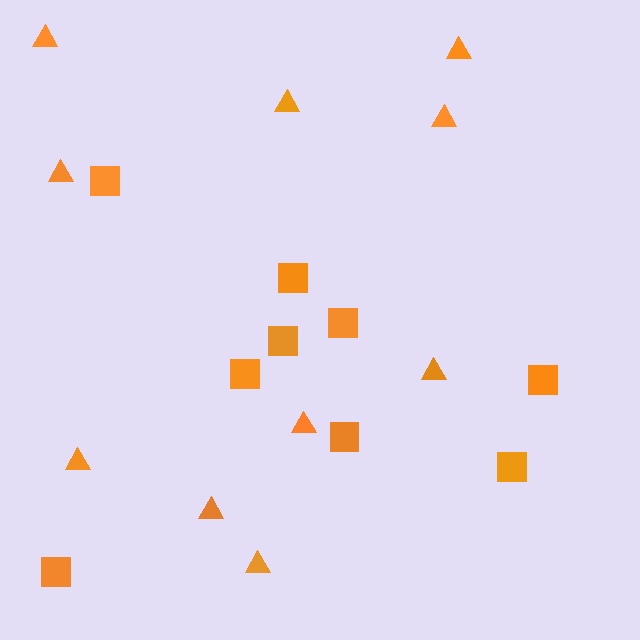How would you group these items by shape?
There are 2 groups: one group of triangles (10) and one group of squares (9).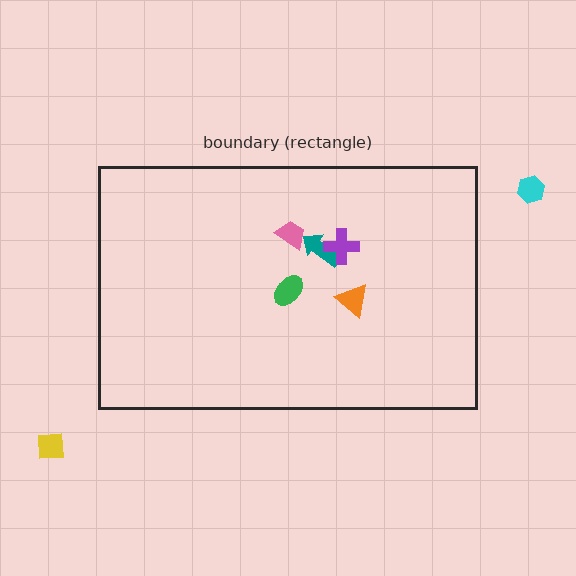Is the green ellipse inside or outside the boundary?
Inside.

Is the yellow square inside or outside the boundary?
Outside.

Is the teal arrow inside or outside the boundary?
Inside.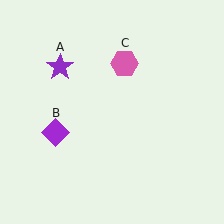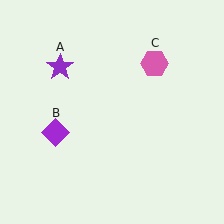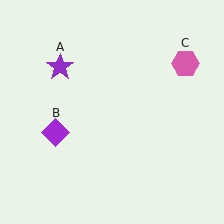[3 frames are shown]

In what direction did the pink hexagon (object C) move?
The pink hexagon (object C) moved right.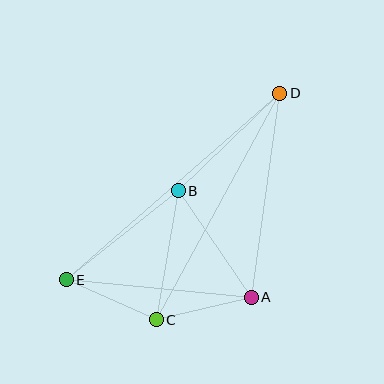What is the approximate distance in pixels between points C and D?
The distance between C and D is approximately 258 pixels.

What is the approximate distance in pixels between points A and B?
The distance between A and B is approximately 129 pixels.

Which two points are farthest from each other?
Points D and E are farthest from each other.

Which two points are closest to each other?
Points A and C are closest to each other.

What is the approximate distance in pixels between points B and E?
The distance between B and E is approximately 143 pixels.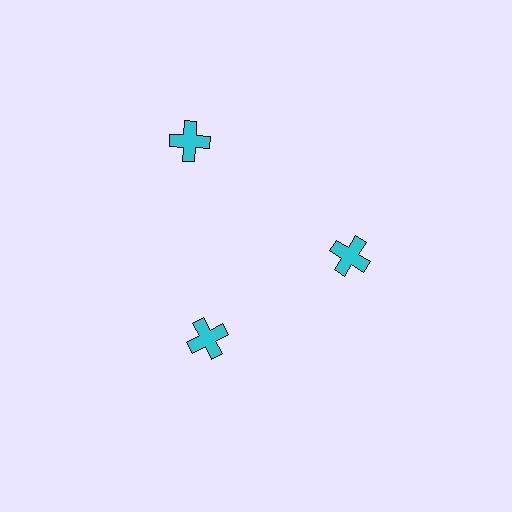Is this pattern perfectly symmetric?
No. The 3 cyan crosses are arranged in a ring, but one element near the 11 o'clock position is pushed outward from the center, breaking the 3-fold rotational symmetry.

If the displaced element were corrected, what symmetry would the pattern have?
It would have 3-fold rotational symmetry — the pattern would map onto itself every 120 degrees.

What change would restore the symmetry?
The symmetry would be restored by moving it inward, back onto the ring so that all 3 crosses sit at equal angles and equal distance from the center.